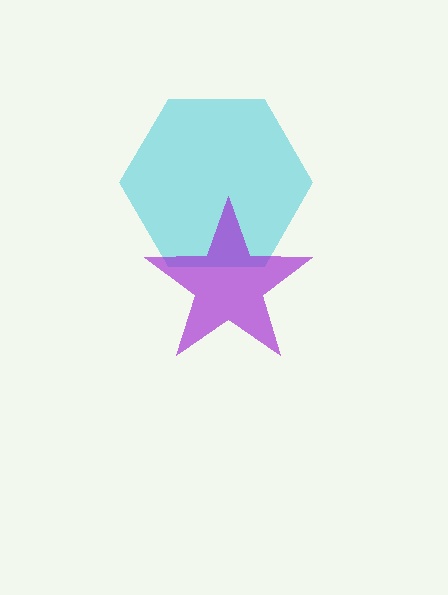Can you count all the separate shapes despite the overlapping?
Yes, there are 2 separate shapes.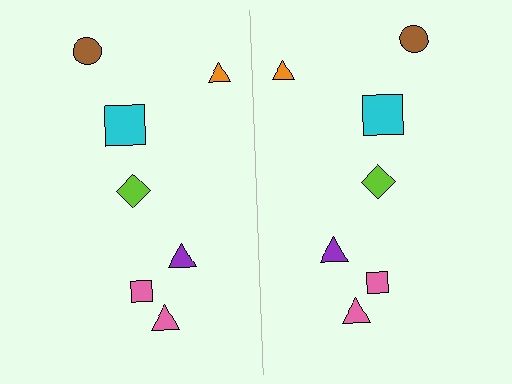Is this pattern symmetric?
Yes, this pattern has bilateral (reflection) symmetry.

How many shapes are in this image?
There are 14 shapes in this image.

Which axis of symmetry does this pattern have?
The pattern has a vertical axis of symmetry running through the center of the image.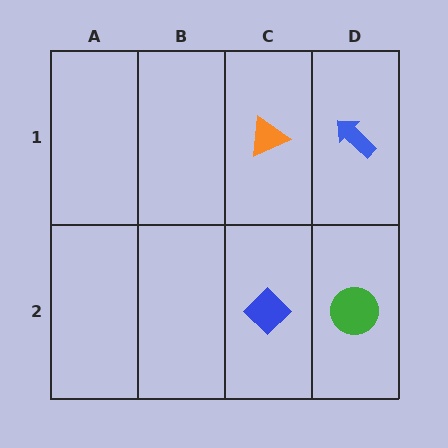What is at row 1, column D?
A blue arrow.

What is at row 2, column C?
A blue diamond.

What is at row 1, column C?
An orange triangle.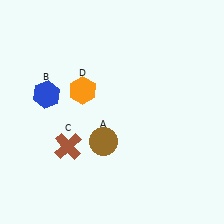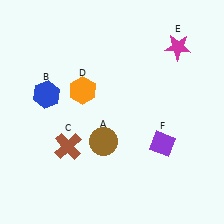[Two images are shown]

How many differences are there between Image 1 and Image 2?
There are 2 differences between the two images.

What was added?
A magenta star (E), a purple diamond (F) were added in Image 2.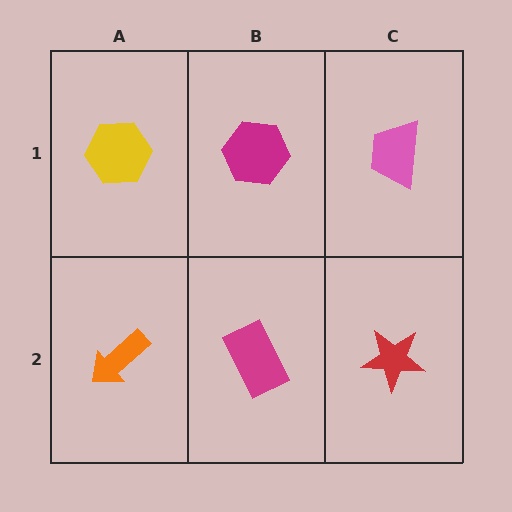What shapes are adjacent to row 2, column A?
A yellow hexagon (row 1, column A), a magenta rectangle (row 2, column B).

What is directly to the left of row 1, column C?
A magenta hexagon.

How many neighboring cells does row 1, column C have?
2.